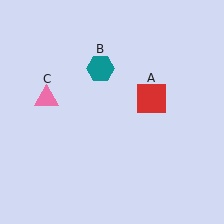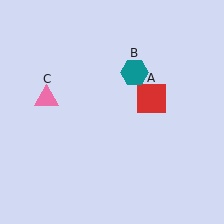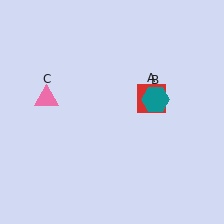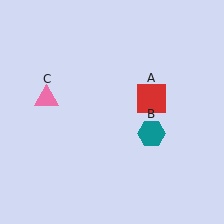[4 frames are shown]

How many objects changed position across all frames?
1 object changed position: teal hexagon (object B).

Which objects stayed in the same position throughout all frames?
Red square (object A) and pink triangle (object C) remained stationary.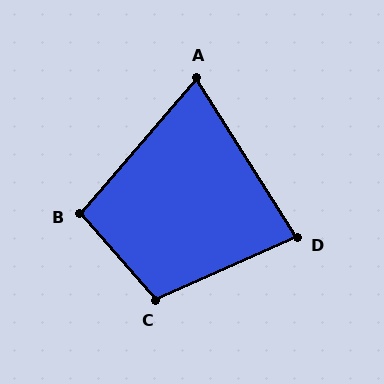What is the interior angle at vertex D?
Approximately 82 degrees (acute).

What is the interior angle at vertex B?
Approximately 98 degrees (obtuse).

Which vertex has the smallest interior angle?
A, at approximately 73 degrees.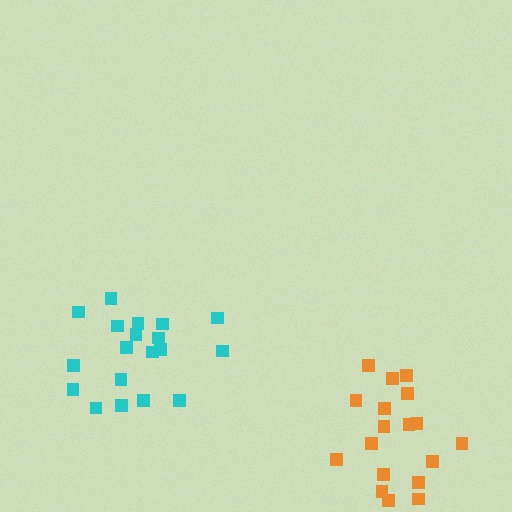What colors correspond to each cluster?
The clusters are colored: cyan, orange.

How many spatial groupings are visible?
There are 2 spatial groupings.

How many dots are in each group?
Group 1: 19 dots, Group 2: 18 dots (37 total).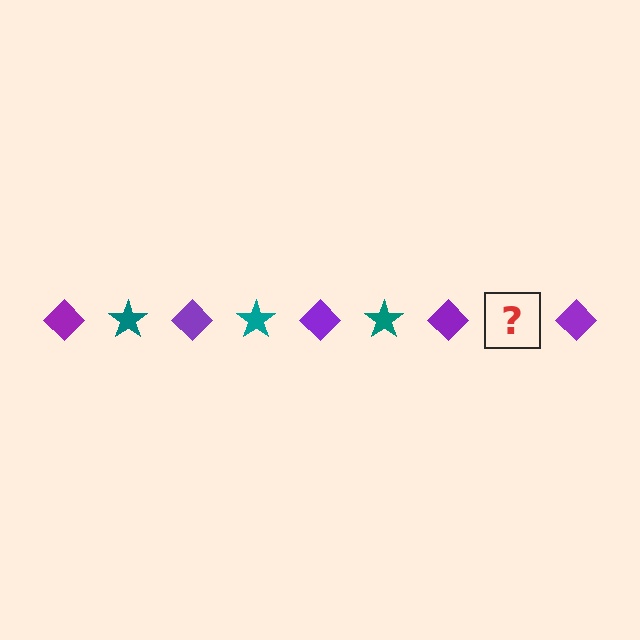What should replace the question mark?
The question mark should be replaced with a teal star.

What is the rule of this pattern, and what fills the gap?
The rule is that the pattern alternates between purple diamond and teal star. The gap should be filled with a teal star.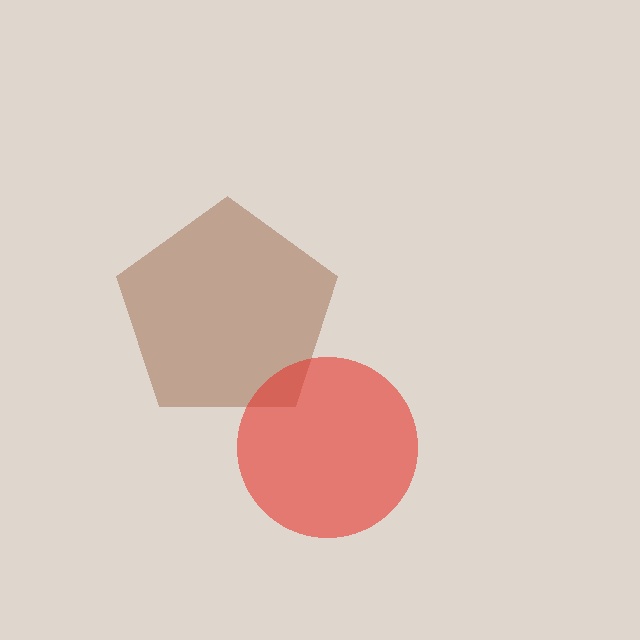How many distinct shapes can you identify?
There are 2 distinct shapes: a brown pentagon, a red circle.